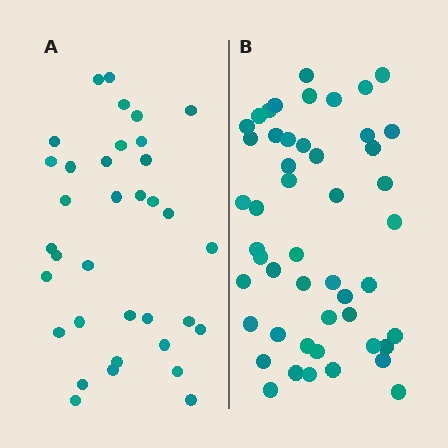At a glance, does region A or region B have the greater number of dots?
Region B (the right region) has more dots.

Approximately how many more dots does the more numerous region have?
Region B has approximately 15 more dots than region A.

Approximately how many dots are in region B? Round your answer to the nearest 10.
About 50 dots. (The exact count is 49, which rounds to 50.)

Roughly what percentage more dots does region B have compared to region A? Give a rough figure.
About 40% more.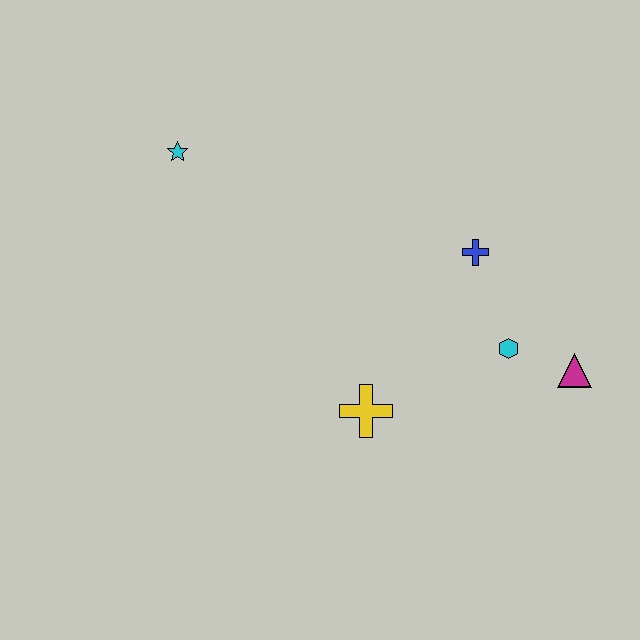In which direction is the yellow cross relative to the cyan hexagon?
The yellow cross is to the left of the cyan hexagon.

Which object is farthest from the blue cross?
The cyan star is farthest from the blue cross.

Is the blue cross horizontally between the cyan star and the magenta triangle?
Yes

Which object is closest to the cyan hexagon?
The magenta triangle is closest to the cyan hexagon.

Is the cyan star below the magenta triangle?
No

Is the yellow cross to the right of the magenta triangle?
No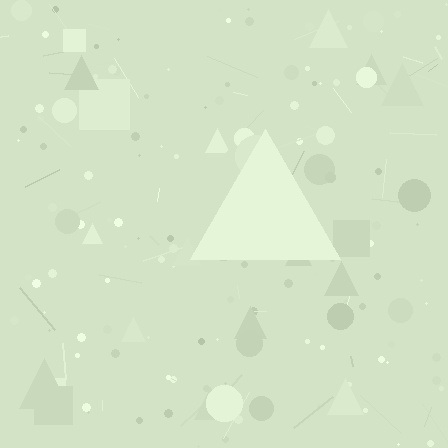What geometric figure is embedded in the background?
A triangle is embedded in the background.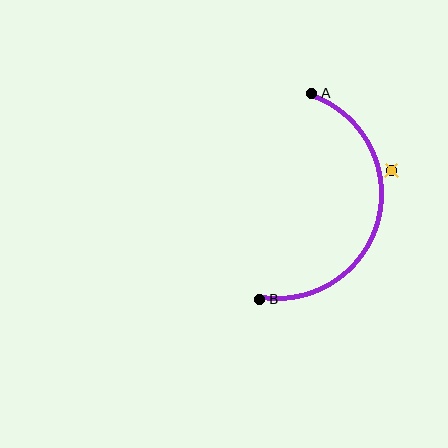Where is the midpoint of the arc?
The arc midpoint is the point on the curve farthest from the straight line joining A and B. It sits to the right of that line.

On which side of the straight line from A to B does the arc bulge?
The arc bulges to the right of the straight line connecting A and B.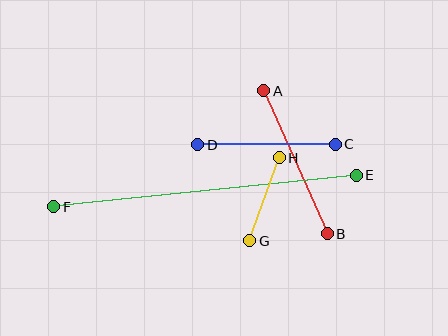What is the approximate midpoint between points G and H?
The midpoint is at approximately (265, 199) pixels.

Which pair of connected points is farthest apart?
Points E and F are farthest apart.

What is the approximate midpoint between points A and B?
The midpoint is at approximately (295, 162) pixels.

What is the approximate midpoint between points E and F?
The midpoint is at approximately (205, 191) pixels.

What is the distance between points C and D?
The distance is approximately 137 pixels.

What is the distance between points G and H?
The distance is approximately 88 pixels.